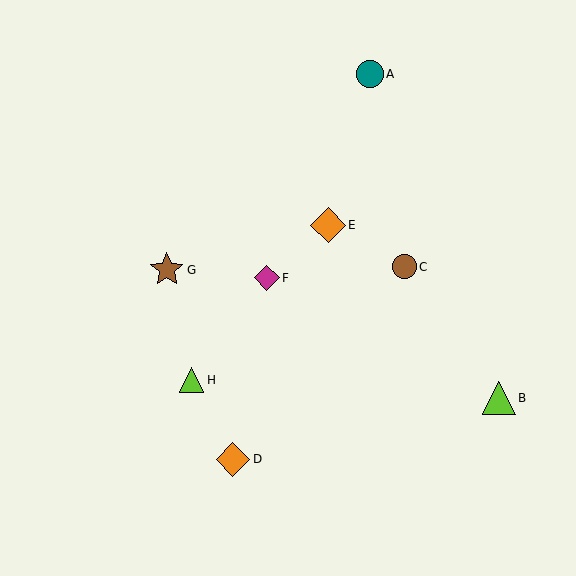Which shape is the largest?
The orange diamond (labeled E) is the largest.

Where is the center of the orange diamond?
The center of the orange diamond is at (328, 225).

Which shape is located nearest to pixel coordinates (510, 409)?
The lime triangle (labeled B) at (499, 398) is nearest to that location.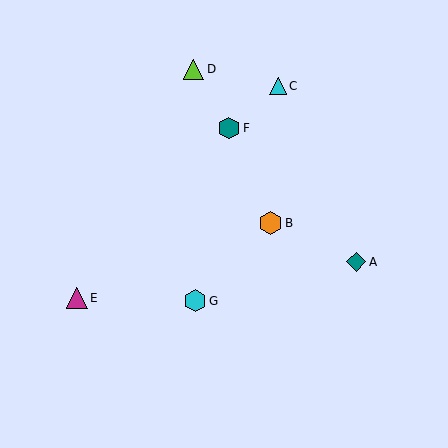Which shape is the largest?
The orange hexagon (labeled B) is the largest.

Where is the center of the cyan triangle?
The center of the cyan triangle is at (278, 86).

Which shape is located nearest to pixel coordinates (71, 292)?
The magenta triangle (labeled E) at (77, 298) is nearest to that location.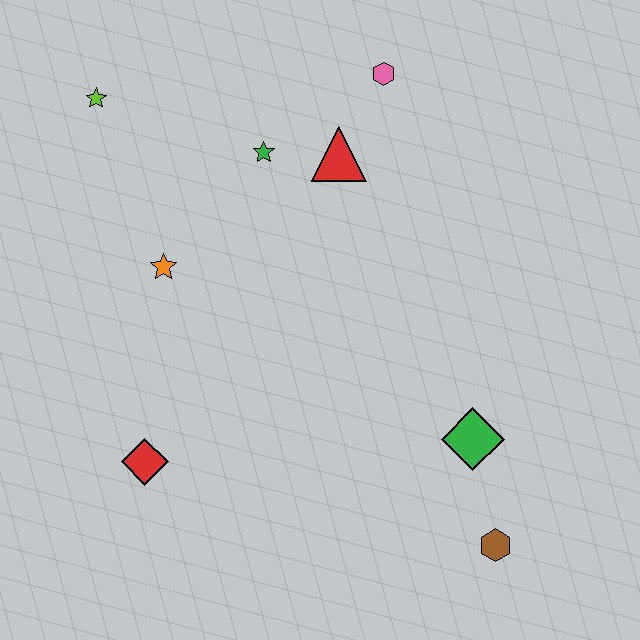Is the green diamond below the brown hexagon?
No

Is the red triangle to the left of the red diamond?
No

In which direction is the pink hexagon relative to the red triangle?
The pink hexagon is above the red triangle.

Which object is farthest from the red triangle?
The brown hexagon is farthest from the red triangle.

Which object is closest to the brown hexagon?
The green diamond is closest to the brown hexagon.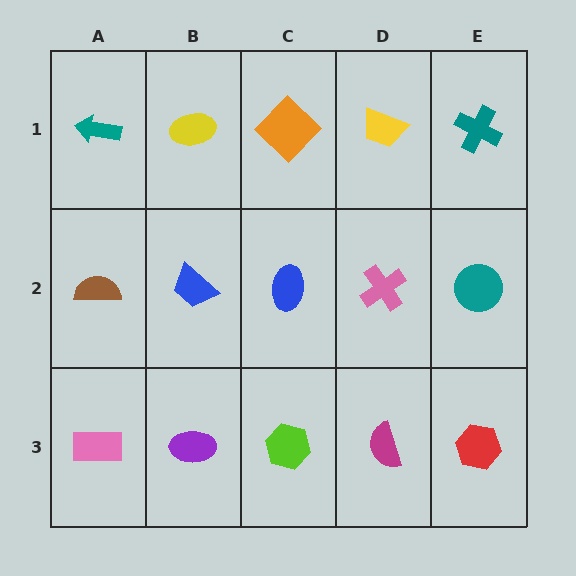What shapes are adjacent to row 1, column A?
A brown semicircle (row 2, column A), a yellow ellipse (row 1, column B).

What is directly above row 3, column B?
A blue trapezoid.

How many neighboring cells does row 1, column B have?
3.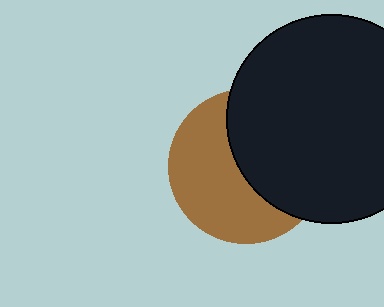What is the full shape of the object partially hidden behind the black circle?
The partially hidden object is a brown circle.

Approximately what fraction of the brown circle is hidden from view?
Roughly 48% of the brown circle is hidden behind the black circle.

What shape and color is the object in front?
The object in front is a black circle.